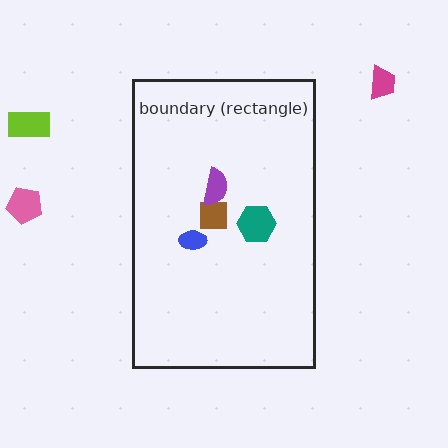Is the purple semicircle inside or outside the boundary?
Inside.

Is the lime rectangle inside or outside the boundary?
Outside.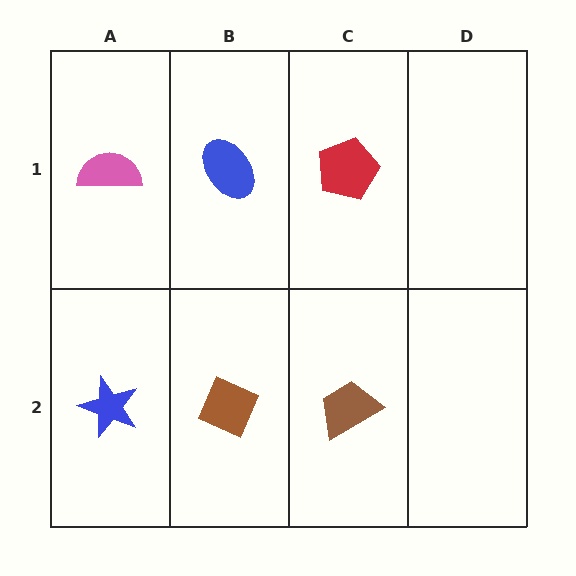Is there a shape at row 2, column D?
No, that cell is empty.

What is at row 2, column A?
A blue star.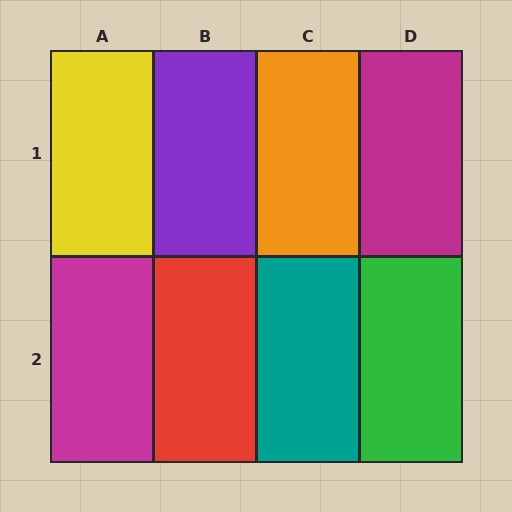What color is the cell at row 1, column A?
Yellow.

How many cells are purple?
1 cell is purple.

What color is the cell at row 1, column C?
Orange.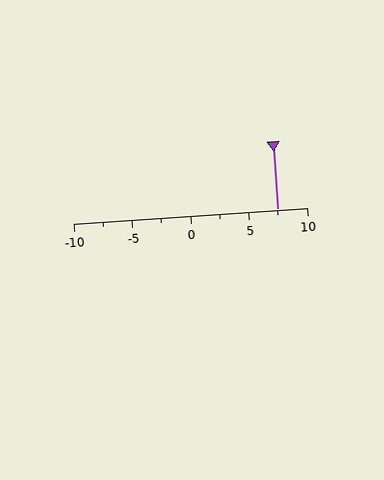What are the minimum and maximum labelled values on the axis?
The axis runs from -10 to 10.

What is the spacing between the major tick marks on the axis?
The major ticks are spaced 5 apart.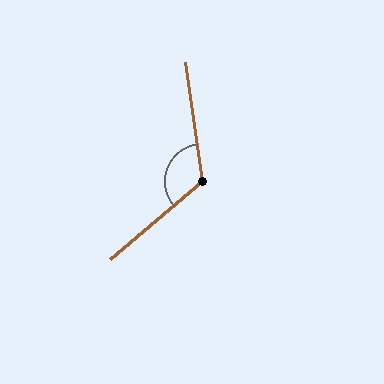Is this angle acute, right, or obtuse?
It is obtuse.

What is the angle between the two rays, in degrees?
Approximately 122 degrees.